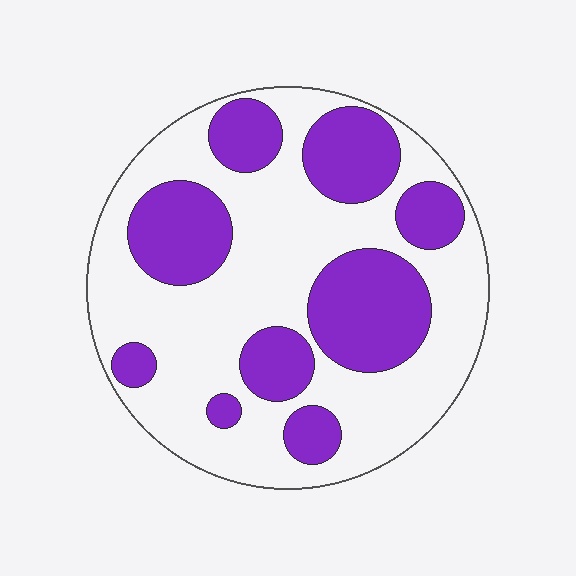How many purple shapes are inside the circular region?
9.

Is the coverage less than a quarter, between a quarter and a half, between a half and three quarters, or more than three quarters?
Between a quarter and a half.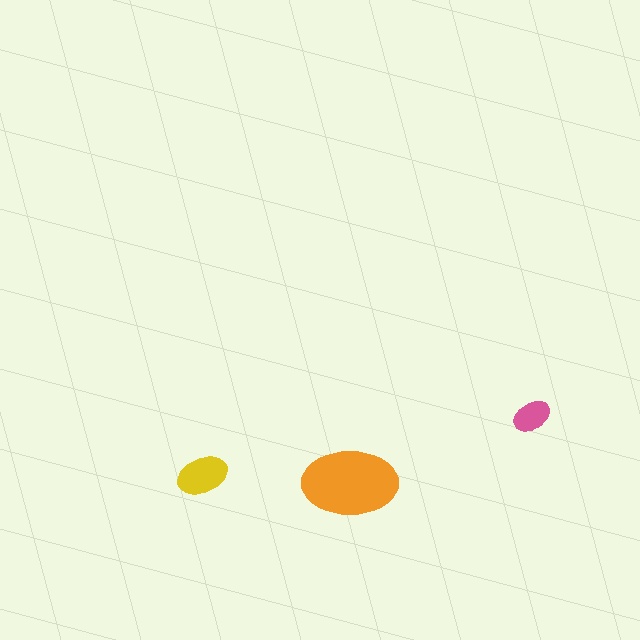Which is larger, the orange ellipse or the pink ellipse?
The orange one.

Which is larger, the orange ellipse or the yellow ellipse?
The orange one.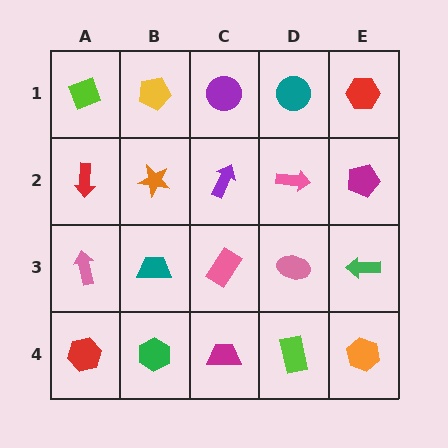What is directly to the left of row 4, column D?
A magenta trapezoid.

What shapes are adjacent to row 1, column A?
A red arrow (row 2, column A), a yellow pentagon (row 1, column B).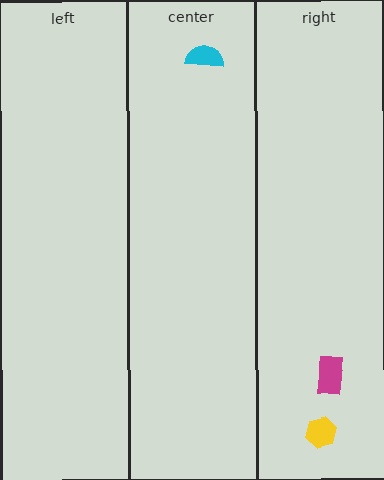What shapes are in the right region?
The yellow hexagon, the magenta rectangle.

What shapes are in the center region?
The cyan semicircle.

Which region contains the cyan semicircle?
The center region.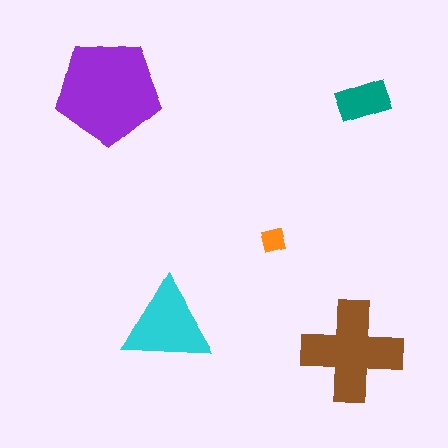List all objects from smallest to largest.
The orange diamond, the teal rectangle, the cyan triangle, the brown cross, the purple pentagon.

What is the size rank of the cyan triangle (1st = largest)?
3rd.